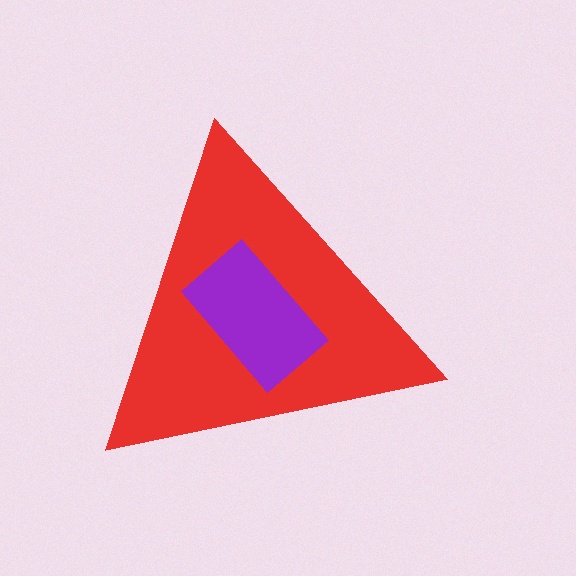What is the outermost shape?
The red triangle.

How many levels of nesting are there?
2.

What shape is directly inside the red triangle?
The purple rectangle.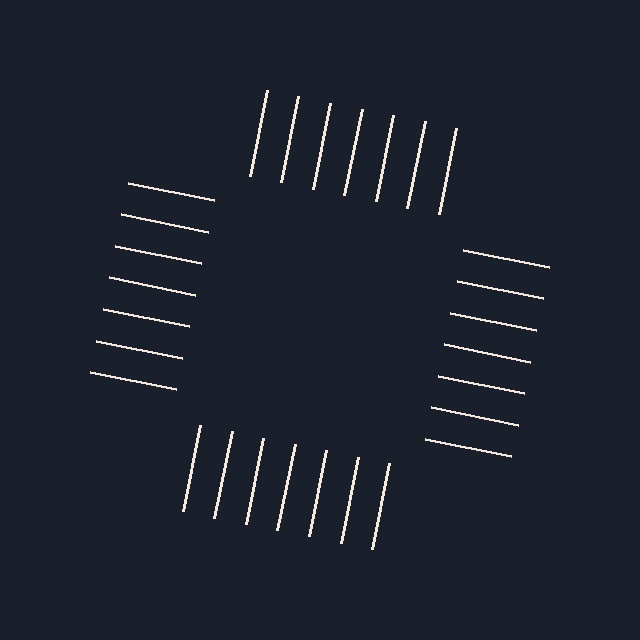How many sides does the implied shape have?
4 sides — the line-ends trace a square.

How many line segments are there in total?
28 — 7 along each of the 4 edges.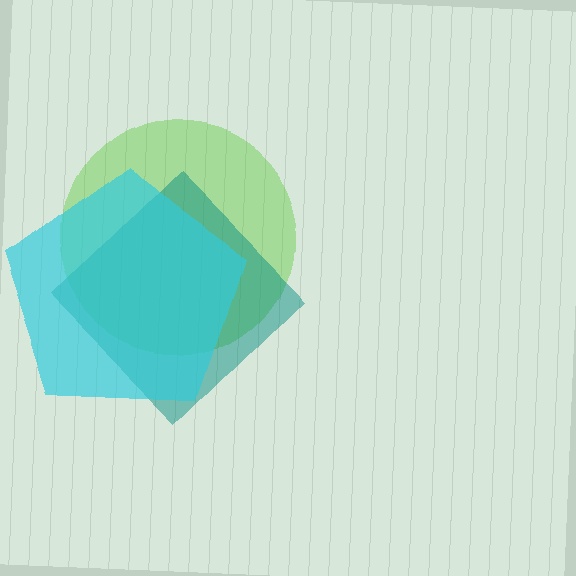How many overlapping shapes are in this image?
There are 3 overlapping shapes in the image.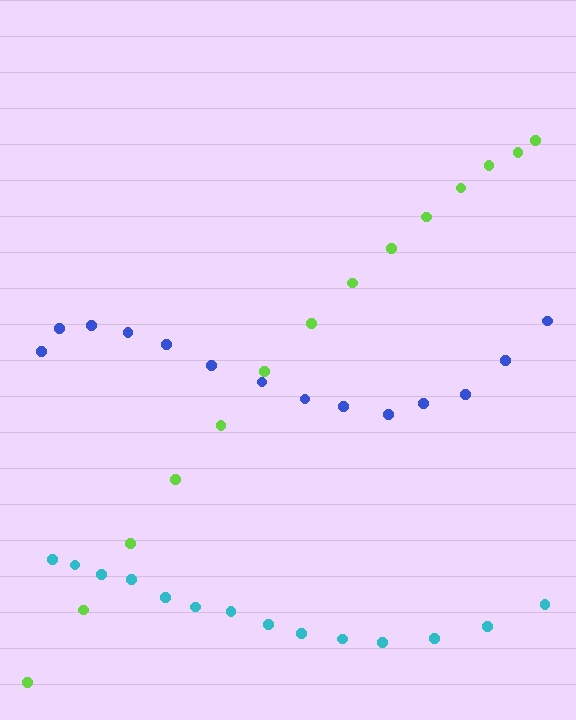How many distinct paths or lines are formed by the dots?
There are 3 distinct paths.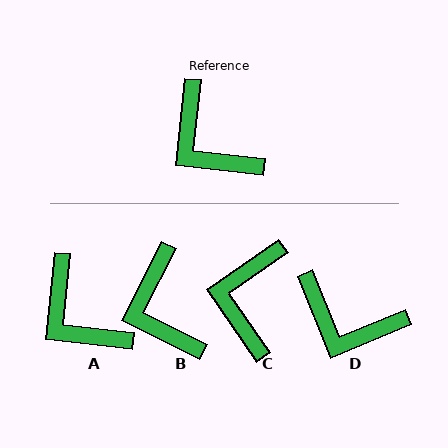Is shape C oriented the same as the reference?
No, it is off by about 49 degrees.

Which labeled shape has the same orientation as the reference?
A.